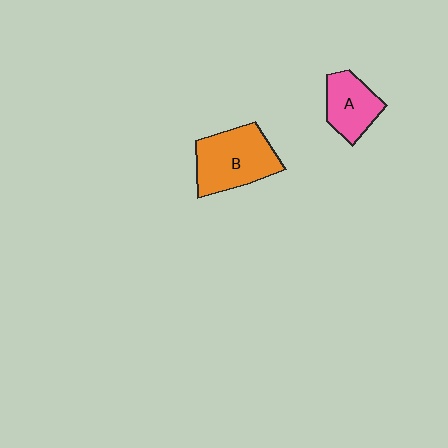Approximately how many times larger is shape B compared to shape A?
Approximately 1.5 times.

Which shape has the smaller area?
Shape A (pink).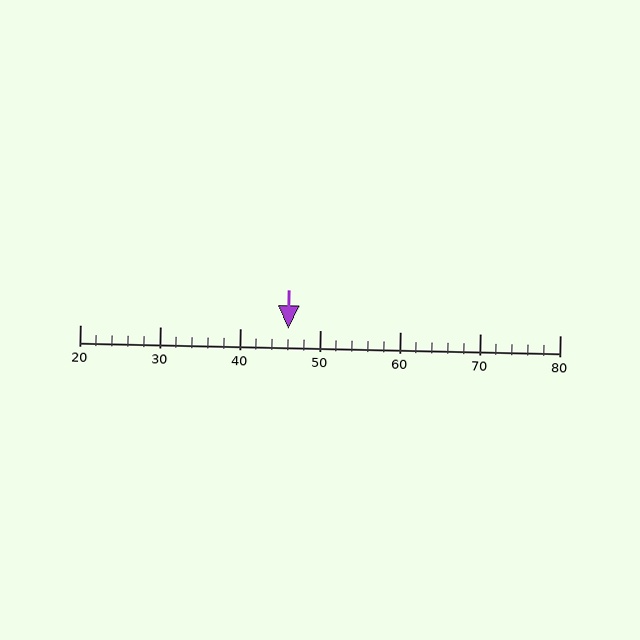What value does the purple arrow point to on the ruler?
The purple arrow points to approximately 46.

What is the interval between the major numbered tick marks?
The major tick marks are spaced 10 units apart.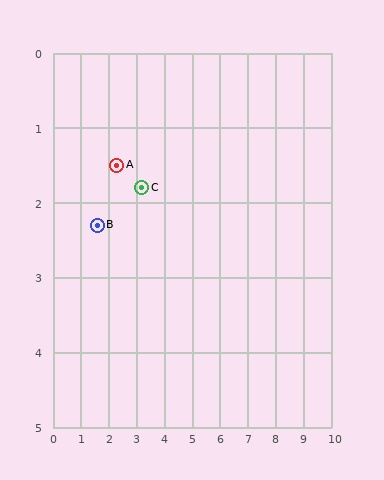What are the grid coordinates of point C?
Point C is at approximately (3.2, 1.8).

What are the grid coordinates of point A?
Point A is at approximately (2.3, 1.5).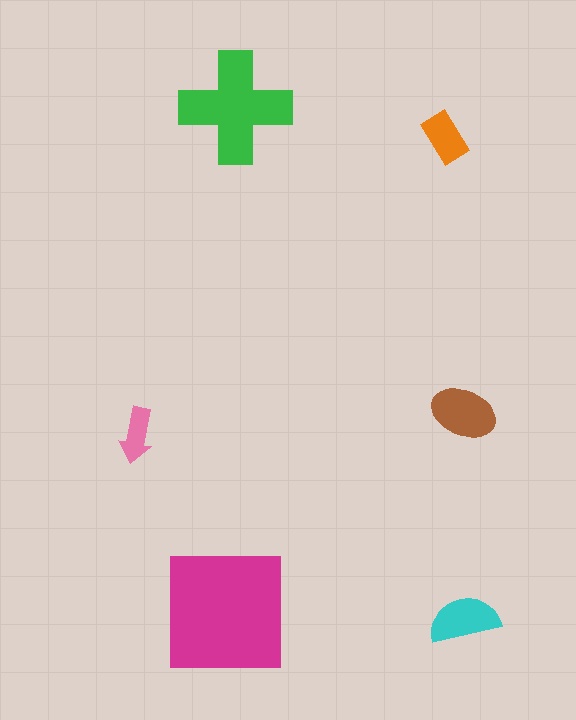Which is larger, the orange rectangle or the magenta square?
The magenta square.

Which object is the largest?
The magenta square.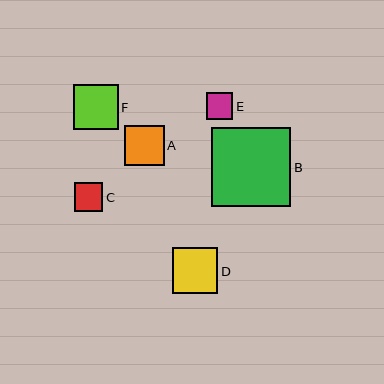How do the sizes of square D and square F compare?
Square D and square F are approximately the same size.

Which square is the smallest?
Square E is the smallest with a size of approximately 27 pixels.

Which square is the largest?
Square B is the largest with a size of approximately 79 pixels.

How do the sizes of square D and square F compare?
Square D and square F are approximately the same size.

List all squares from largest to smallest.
From largest to smallest: B, D, F, A, C, E.